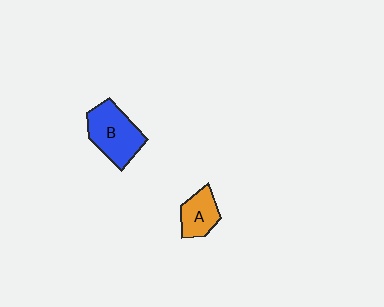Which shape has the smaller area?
Shape A (orange).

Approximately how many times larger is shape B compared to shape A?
Approximately 1.6 times.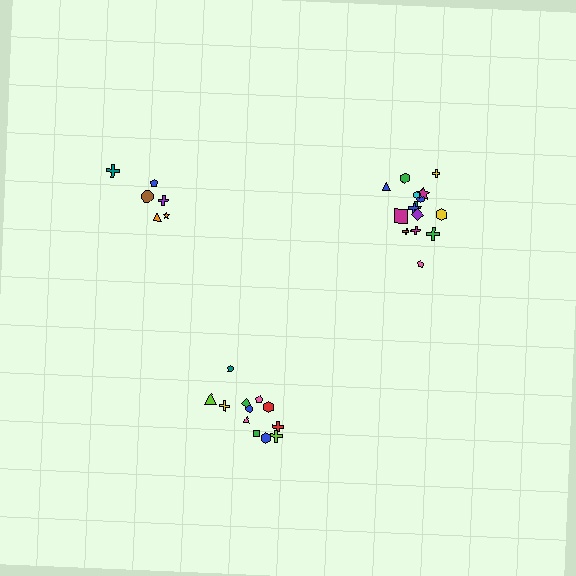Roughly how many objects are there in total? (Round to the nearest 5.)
Roughly 35 objects in total.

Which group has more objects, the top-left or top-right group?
The top-right group.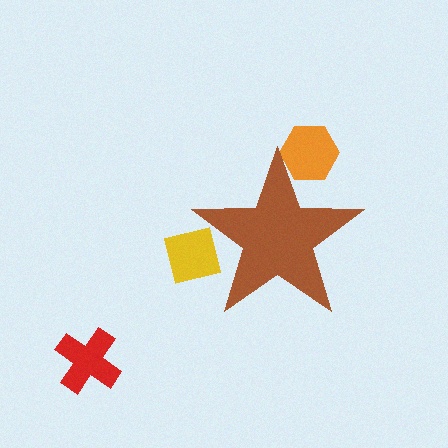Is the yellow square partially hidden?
Yes, the yellow square is partially hidden behind the brown star.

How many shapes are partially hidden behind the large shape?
2 shapes are partially hidden.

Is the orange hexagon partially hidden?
Yes, the orange hexagon is partially hidden behind the brown star.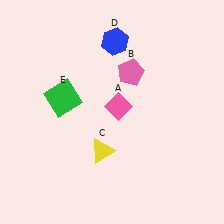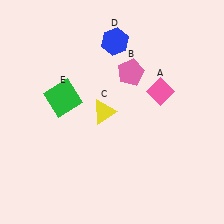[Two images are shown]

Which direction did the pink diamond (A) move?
The pink diamond (A) moved right.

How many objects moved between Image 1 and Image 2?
2 objects moved between the two images.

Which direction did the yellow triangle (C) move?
The yellow triangle (C) moved up.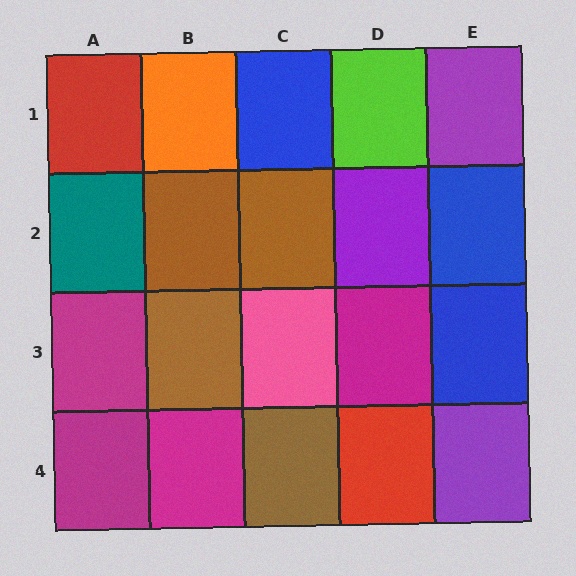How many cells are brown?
4 cells are brown.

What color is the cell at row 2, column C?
Brown.